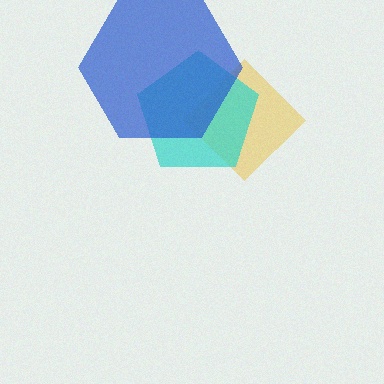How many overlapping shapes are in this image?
There are 3 overlapping shapes in the image.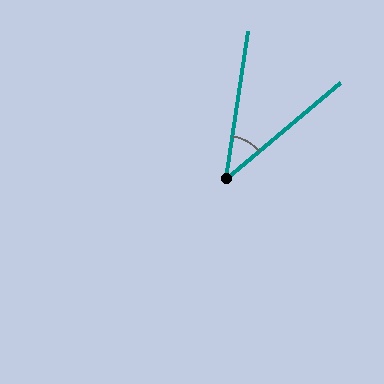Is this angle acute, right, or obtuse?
It is acute.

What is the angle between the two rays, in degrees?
Approximately 42 degrees.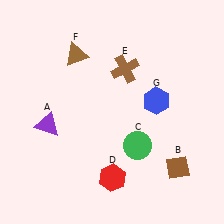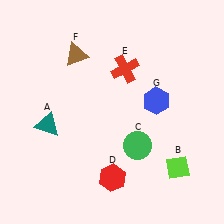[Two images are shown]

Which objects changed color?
A changed from purple to teal. B changed from brown to lime. E changed from brown to red.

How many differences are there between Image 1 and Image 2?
There are 3 differences between the two images.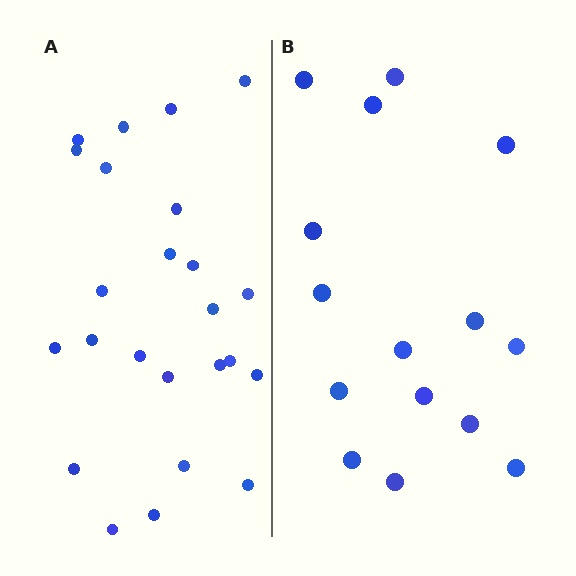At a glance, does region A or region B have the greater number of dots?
Region A (the left region) has more dots.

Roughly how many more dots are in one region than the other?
Region A has roughly 8 or so more dots than region B.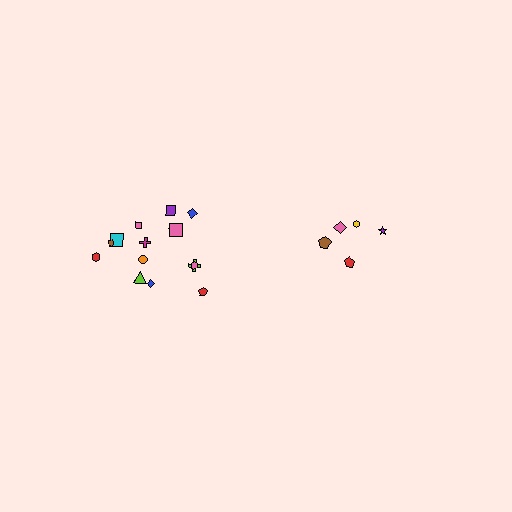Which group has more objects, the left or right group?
The left group.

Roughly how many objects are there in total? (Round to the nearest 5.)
Roughly 20 objects in total.